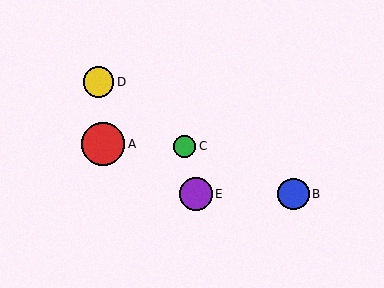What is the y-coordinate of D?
Object D is at y≈82.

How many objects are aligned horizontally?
2 objects (B, E) are aligned horizontally.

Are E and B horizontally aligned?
Yes, both are at y≈194.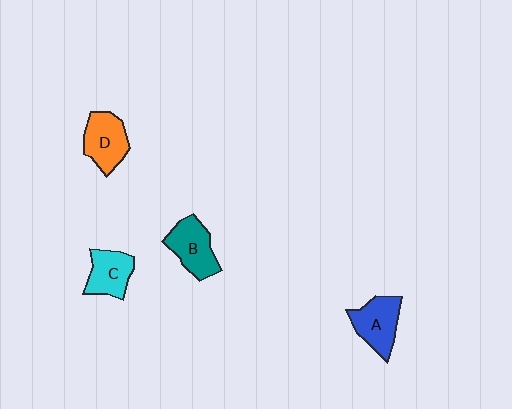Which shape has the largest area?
Shape A (blue).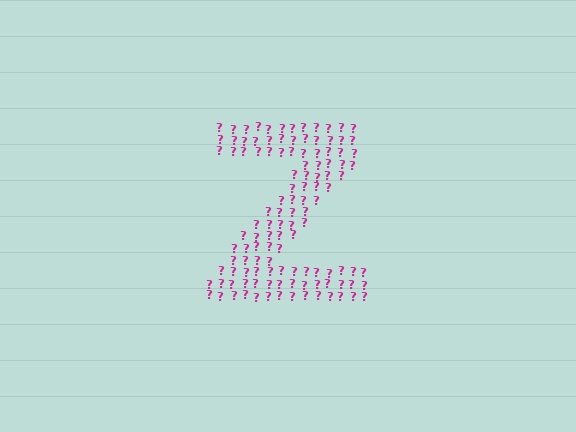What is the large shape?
The large shape is the letter Z.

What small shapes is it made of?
It is made of small question marks.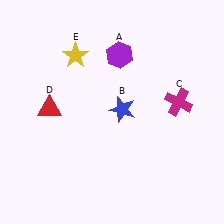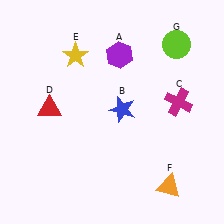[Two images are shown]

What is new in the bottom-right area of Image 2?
An orange triangle (F) was added in the bottom-right area of Image 2.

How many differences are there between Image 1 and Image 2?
There are 2 differences between the two images.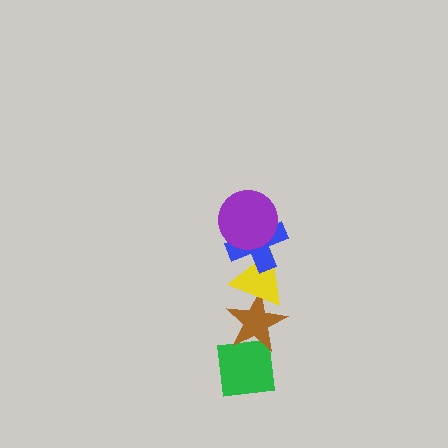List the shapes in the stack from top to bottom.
From top to bottom: the purple circle, the blue cross, the yellow triangle, the brown star, the green square.